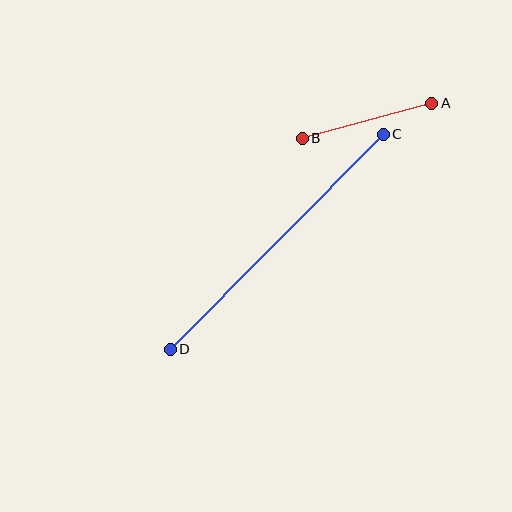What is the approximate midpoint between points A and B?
The midpoint is at approximately (367, 121) pixels.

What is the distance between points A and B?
The distance is approximately 134 pixels.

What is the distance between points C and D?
The distance is approximately 303 pixels.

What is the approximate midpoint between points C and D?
The midpoint is at approximately (277, 242) pixels.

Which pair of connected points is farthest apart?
Points C and D are farthest apart.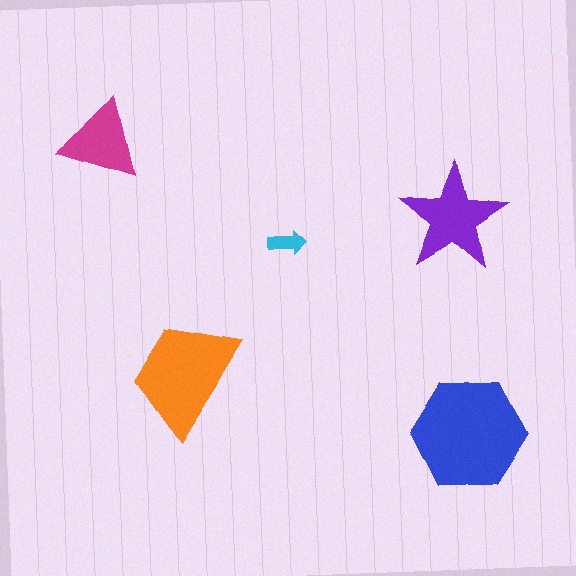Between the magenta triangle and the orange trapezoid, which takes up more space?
The orange trapezoid.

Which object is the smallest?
The cyan arrow.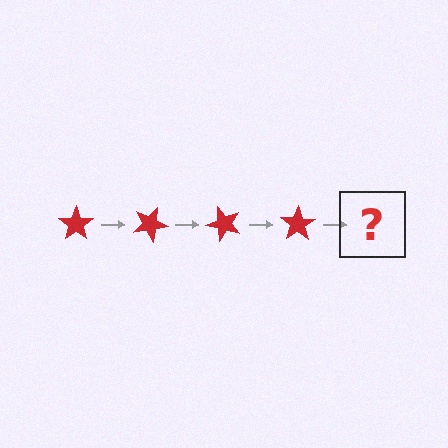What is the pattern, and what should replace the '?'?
The pattern is that the star rotates 25 degrees each step. The '?' should be a red star rotated 100 degrees.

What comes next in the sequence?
The next element should be a red star rotated 100 degrees.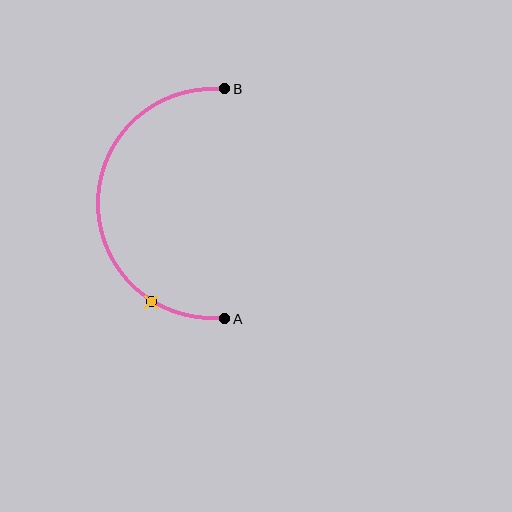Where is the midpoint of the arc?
The arc midpoint is the point on the curve farthest from the straight line joining A and B. It sits to the left of that line.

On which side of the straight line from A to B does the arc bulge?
The arc bulges to the left of the straight line connecting A and B.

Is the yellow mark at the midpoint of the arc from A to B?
No. The yellow mark lies on the arc but is closer to endpoint A. The arc midpoint would be at the point on the curve equidistant along the arc from both A and B.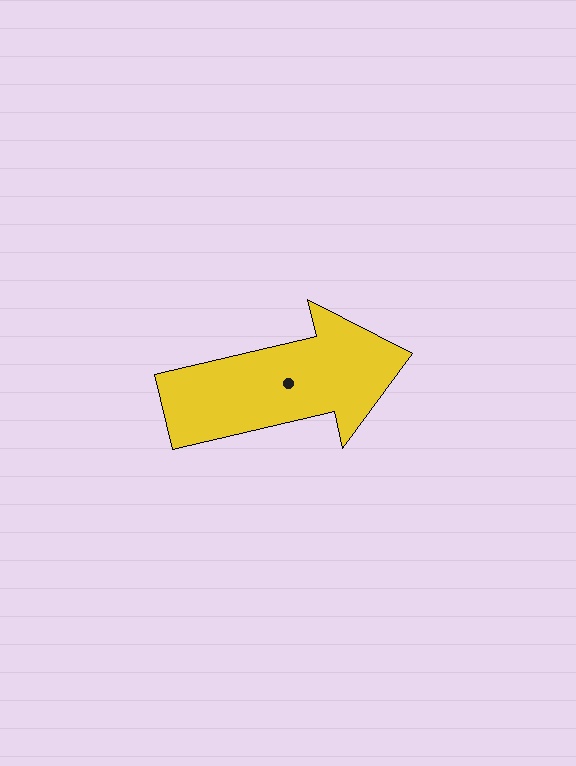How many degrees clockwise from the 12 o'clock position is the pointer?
Approximately 77 degrees.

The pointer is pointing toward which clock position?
Roughly 3 o'clock.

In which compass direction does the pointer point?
East.